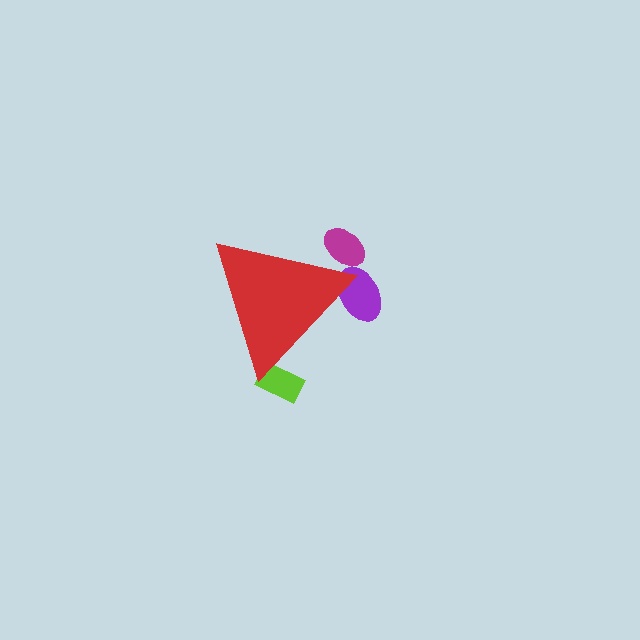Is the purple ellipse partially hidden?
Yes, the purple ellipse is partially hidden behind the red triangle.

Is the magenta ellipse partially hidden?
Yes, the magenta ellipse is partially hidden behind the red triangle.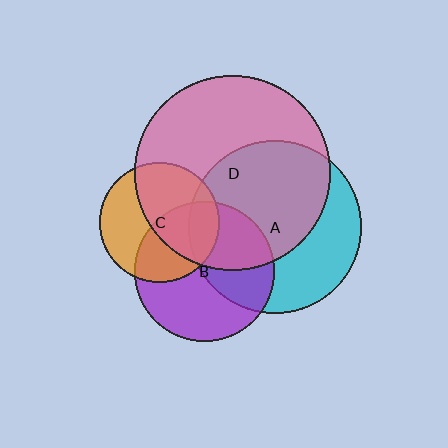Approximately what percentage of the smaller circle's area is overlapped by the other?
Approximately 55%.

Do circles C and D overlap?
Yes.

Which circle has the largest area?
Circle D (pink).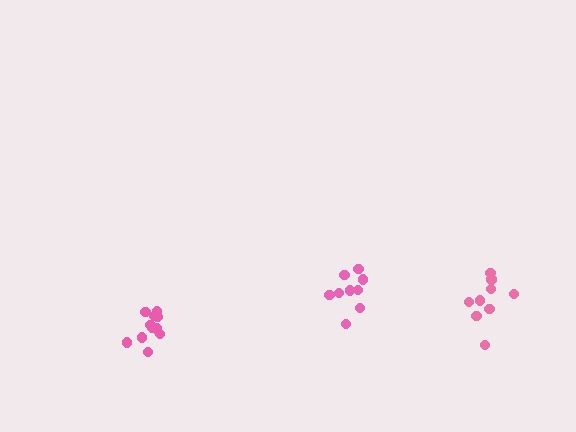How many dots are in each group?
Group 1: 11 dots, Group 2: 9 dots, Group 3: 9 dots (29 total).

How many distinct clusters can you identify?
There are 3 distinct clusters.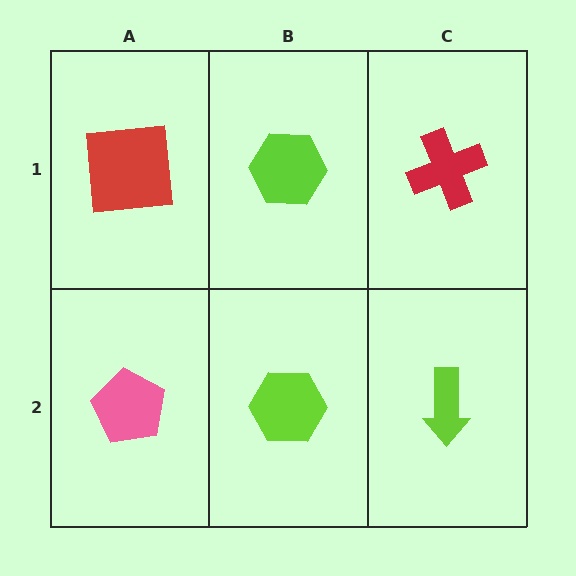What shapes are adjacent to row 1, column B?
A lime hexagon (row 2, column B), a red square (row 1, column A), a red cross (row 1, column C).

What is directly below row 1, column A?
A pink pentagon.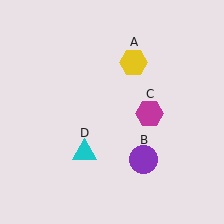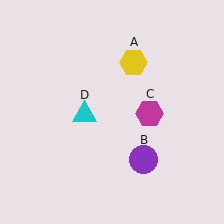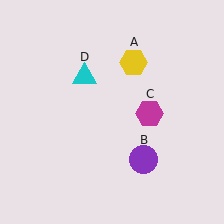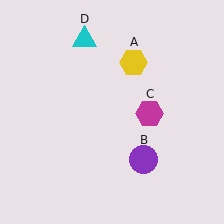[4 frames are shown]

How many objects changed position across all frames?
1 object changed position: cyan triangle (object D).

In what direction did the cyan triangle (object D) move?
The cyan triangle (object D) moved up.